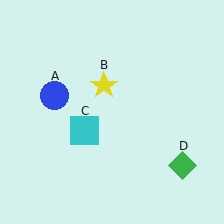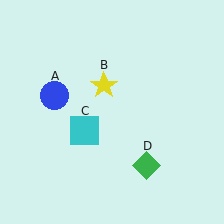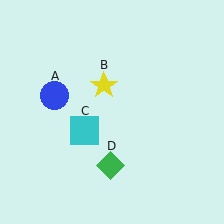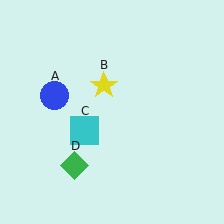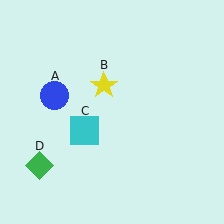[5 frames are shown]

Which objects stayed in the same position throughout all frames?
Blue circle (object A) and yellow star (object B) and cyan square (object C) remained stationary.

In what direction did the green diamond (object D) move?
The green diamond (object D) moved left.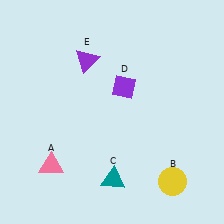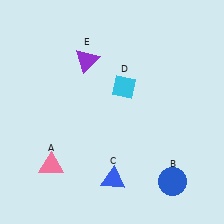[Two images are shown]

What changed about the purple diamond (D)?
In Image 1, D is purple. In Image 2, it changed to cyan.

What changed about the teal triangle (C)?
In Image 1, C is teal. In Image 2, it changed to blue.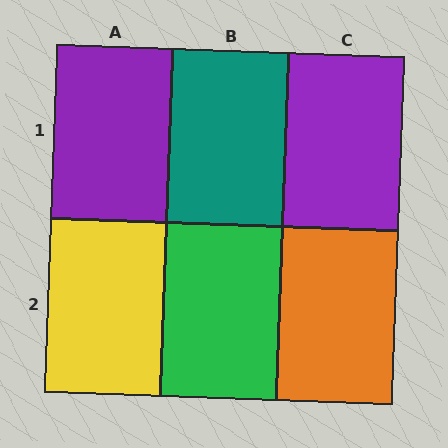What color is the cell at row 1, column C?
Purple.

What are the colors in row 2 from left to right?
Yellow, green, orange.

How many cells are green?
1 cell is green.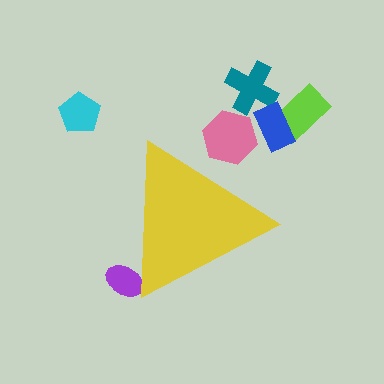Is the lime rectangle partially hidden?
No, the lime rectangle is fully visible.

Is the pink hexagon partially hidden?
Yes, the pink hexagon is partially hidden behind the yellow triangle.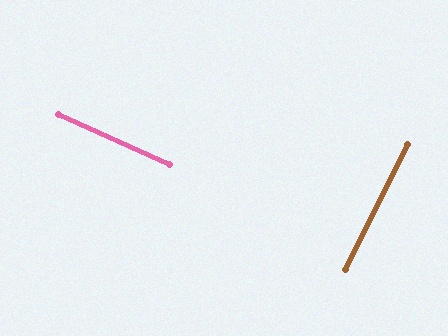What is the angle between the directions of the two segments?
Approximately 88 degrees.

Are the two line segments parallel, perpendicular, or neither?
Perpendicular — they meet at approximately 88°.